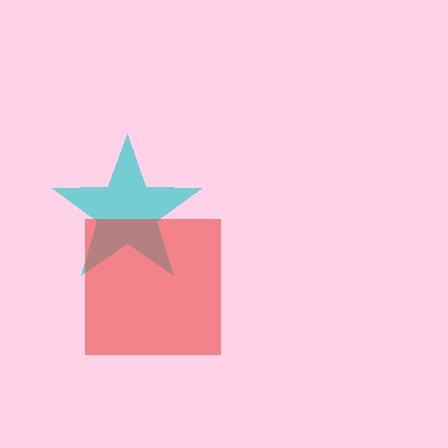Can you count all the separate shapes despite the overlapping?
Yes, there are 2 separate shapes.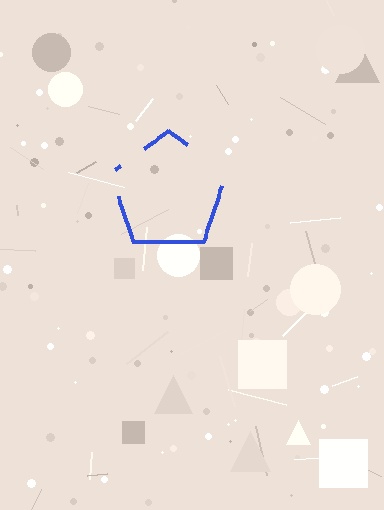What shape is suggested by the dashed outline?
The dashed outline suggests a pentagon.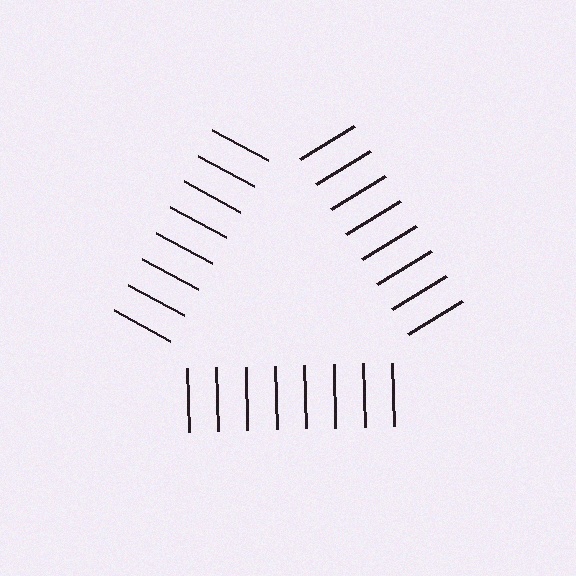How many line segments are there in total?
24 — 8 along each of the 3 edges.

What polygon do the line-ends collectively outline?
An illusory triangle — the line segments terminate on its edges but no continuous stroke is drawn.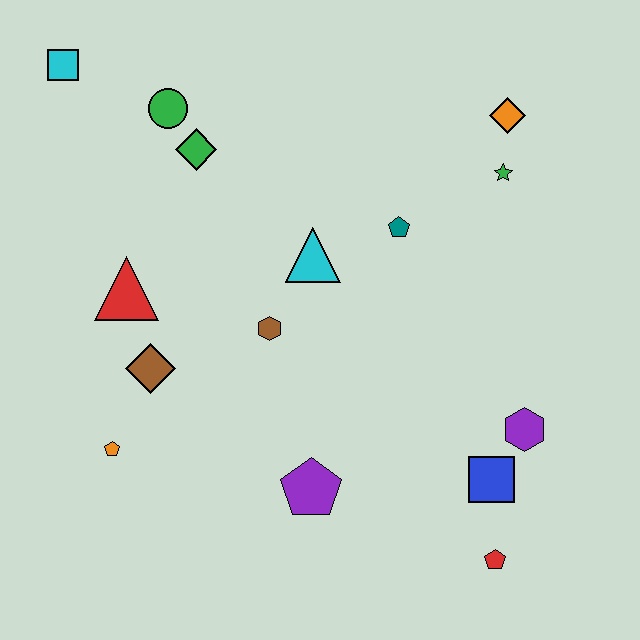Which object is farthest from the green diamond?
The red pentagon is farthest from the green diamond.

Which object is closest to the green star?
The orange diamond is closest to the green star.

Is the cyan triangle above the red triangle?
Yes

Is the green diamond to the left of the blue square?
Yes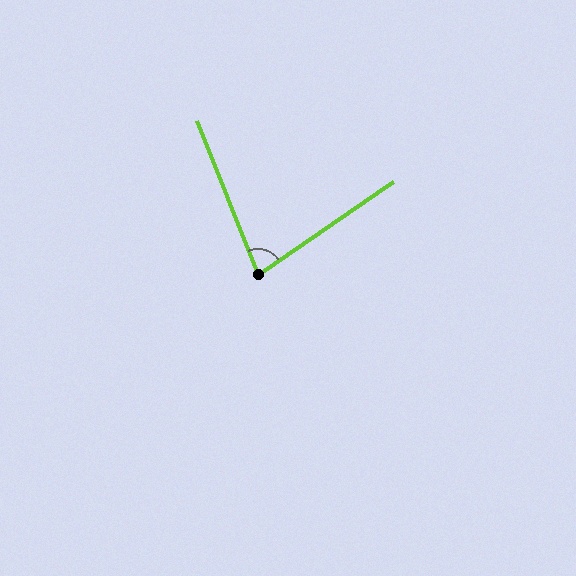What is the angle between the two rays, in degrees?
Approximately 77 degrees.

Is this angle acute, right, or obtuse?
It is acute.